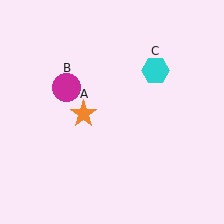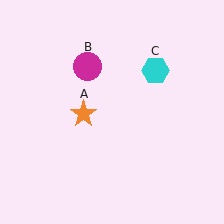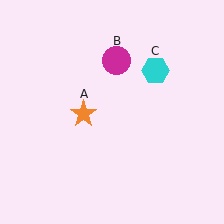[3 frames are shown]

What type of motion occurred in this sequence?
The magenta circle (object B) rotated clockwise around the center of the scene.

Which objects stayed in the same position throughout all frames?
Orange star (object A) and cyan hexagon (object C) remained stationary.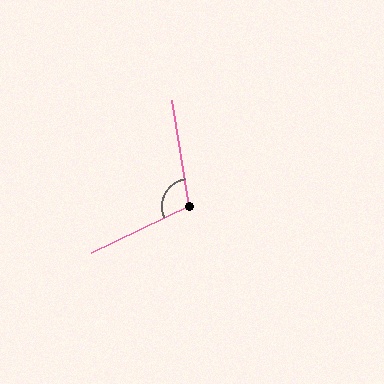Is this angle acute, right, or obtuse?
It is obtuse.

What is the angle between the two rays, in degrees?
Approximately 106 degrees.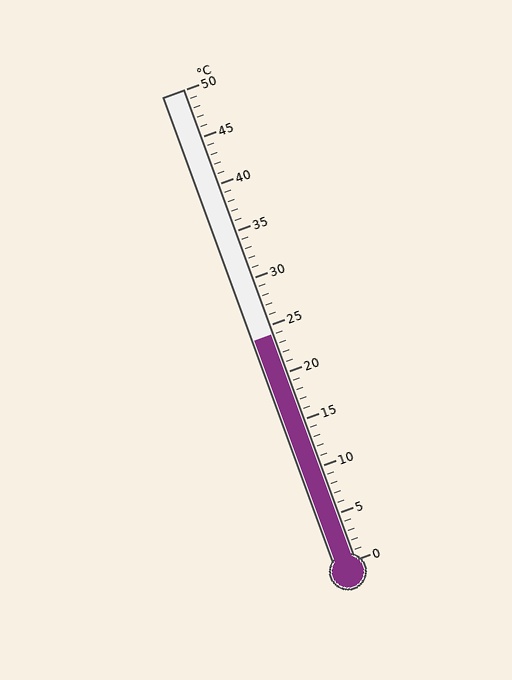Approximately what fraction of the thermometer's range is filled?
The thermometer is filled to approximately 50% of its range.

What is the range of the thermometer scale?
The thermometer scale ranges from 0°C to 50°C.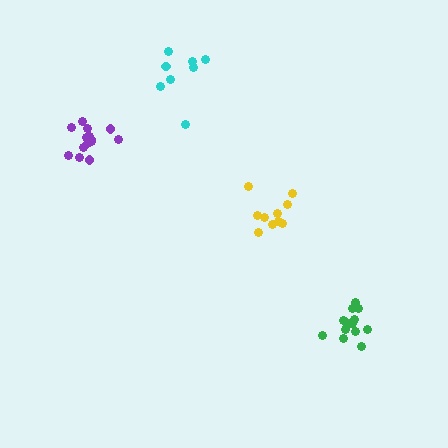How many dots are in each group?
Group 1: 8 dots, Group 2: 10 dots, Group 3: 14 dots, Group 4: 14 dots (46 total).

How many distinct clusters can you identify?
There are 4 distinct clusters.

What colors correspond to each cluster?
The clusters are colored: cyan, yellow, purple, green.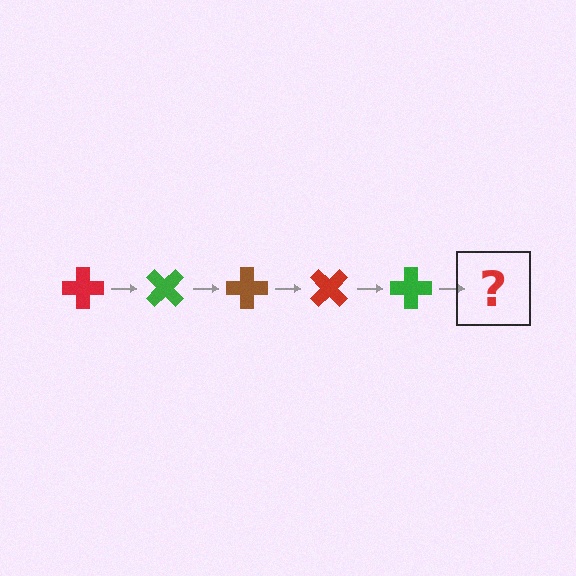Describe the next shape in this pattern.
It should be a brown cross, rotated 225 degrees from the start.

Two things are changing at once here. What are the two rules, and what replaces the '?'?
The two rules are that it rotates 45 degrees each step and the color cycles through red, green, and brown. The '?' should be a brown cross, rotated 225 degrees from the start.